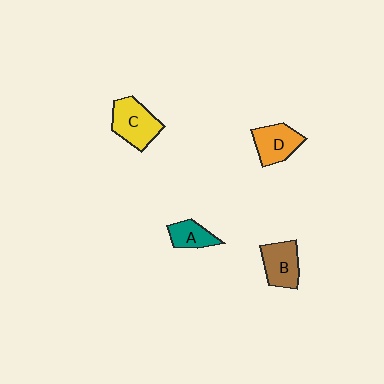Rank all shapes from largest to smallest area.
From largest to smallest: C (yellow), D (orange), B (brown), A (teal).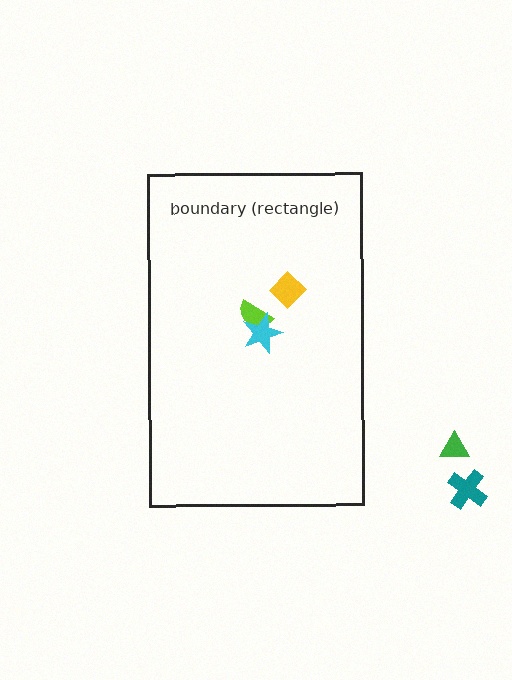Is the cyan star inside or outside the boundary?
Inside.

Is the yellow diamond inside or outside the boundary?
Inside.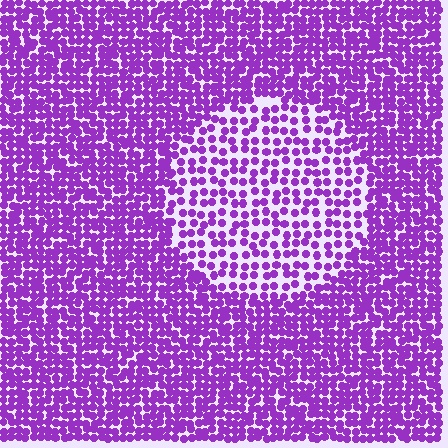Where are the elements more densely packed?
The elements are more densely packed outside the circle boundary.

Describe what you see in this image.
The image contains small purple elements arranged at two different densities. A circle-shaped region is visible where the elements are less densely packed than the surrounding area.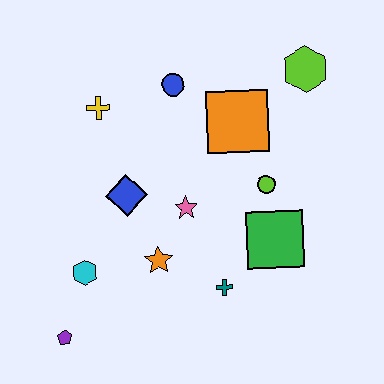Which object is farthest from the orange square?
The purple pentagon is farthest from the orange square.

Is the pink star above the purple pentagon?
Yes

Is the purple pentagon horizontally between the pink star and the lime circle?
No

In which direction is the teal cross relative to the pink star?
The teal cross is below the pink star.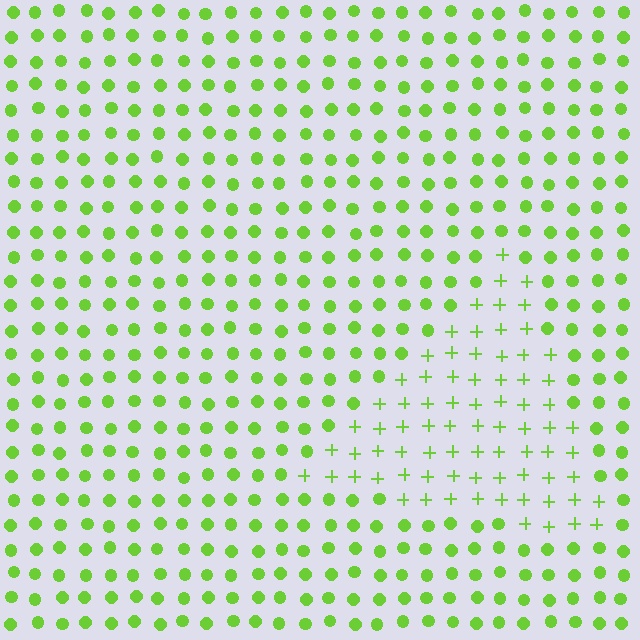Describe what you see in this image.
The image is filled with small lime elements arranged in a uniform grid. A triangle-shaped region contains plus signs, while the surrounding area contains circles. The boundary is defined purely by the change in element shape.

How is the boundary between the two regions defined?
The boundary is defined by a change in element shape: plus signs inside vs. circles outside. All elements share the same color and spacing.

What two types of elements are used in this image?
The image uses plus signs inside the triangle region and circles outside it.